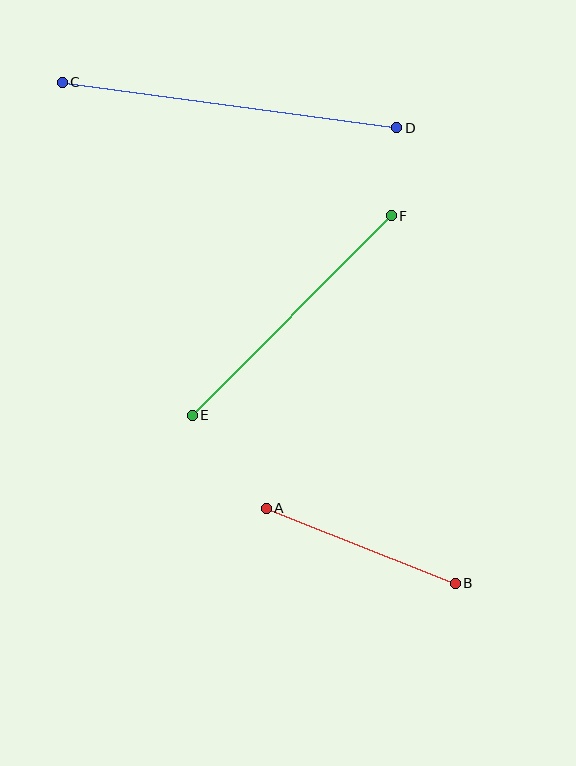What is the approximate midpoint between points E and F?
The midpoint is at approximately (292, 315) pixels.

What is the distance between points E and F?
The distance is approximately 282 pixels.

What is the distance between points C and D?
The distance is approximately 337 pixels.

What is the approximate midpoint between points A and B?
The midpoint is at approximately (361, 546) pixels.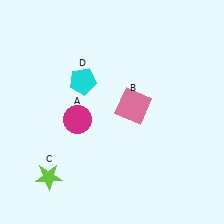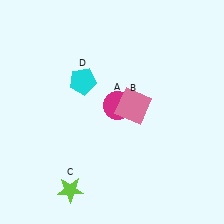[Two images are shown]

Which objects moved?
The objects that moved are: the magenta circle (A), the lime star (C).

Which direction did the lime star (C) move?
The lime star (C) moved right.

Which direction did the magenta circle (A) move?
The magenta circle (A) moved right.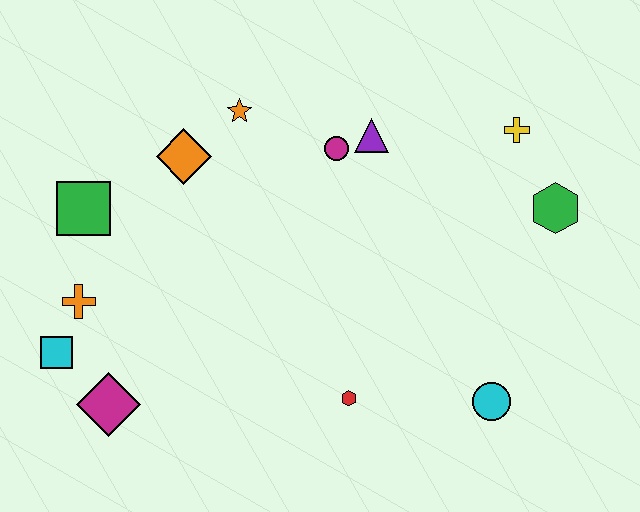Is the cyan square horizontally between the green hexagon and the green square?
No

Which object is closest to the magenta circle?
The purple triangle is closest to the magenta circle.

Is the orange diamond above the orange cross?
Yes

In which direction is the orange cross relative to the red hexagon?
The orange cross is to the left of the red hexagon.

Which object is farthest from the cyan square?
The green hexagon is farthest from the cyan square.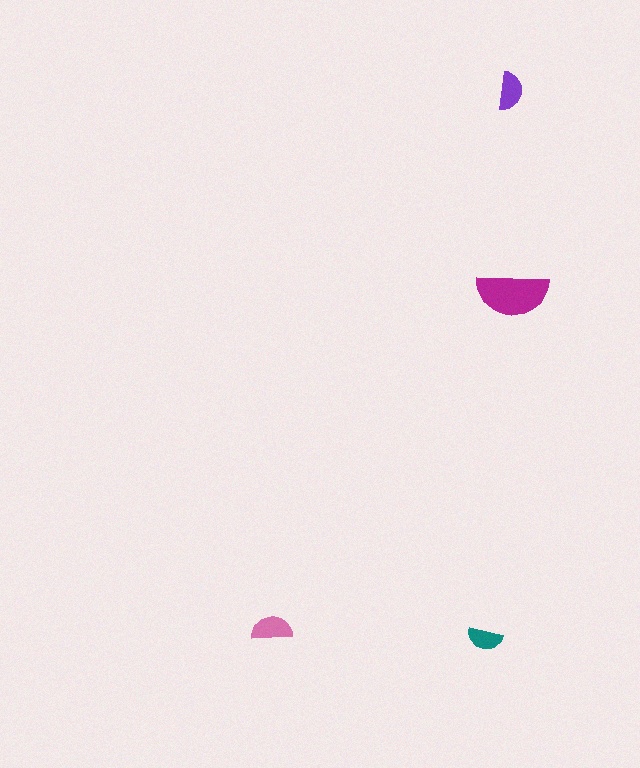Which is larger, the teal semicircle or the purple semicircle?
The purple one.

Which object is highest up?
The purple semicircle is topmost.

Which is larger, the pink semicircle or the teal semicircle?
The pink one.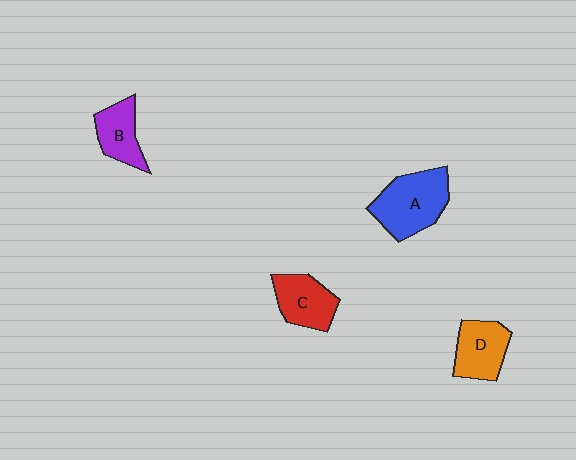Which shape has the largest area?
Shape A (blue).